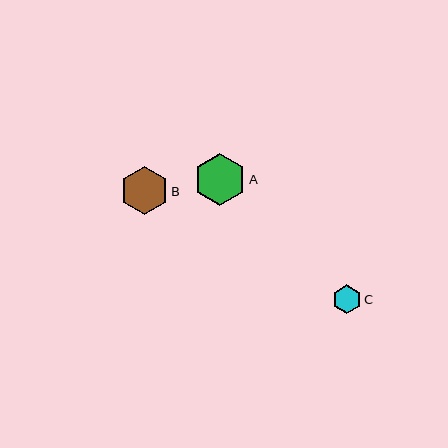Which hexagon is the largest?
Hexagon A is the largest with a size of approximately 52 pixels.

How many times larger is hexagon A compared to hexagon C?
Hexagon A is approximately 1.8 times the size of hexagon C.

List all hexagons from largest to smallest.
From largest to smallest: A, B, C.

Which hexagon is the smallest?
Hexagon C is the smallest with a size of approximately 29 pixels.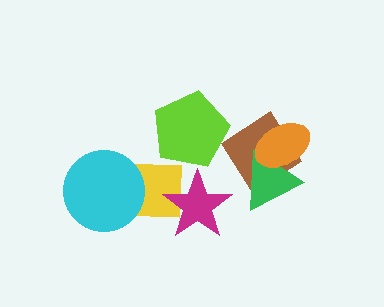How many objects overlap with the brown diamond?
2 objects overlap with the brown diamond.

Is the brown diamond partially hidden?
Yes, it is partially covered by another shape.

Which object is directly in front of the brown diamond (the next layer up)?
The green triangle is directly in front of the brown diamond.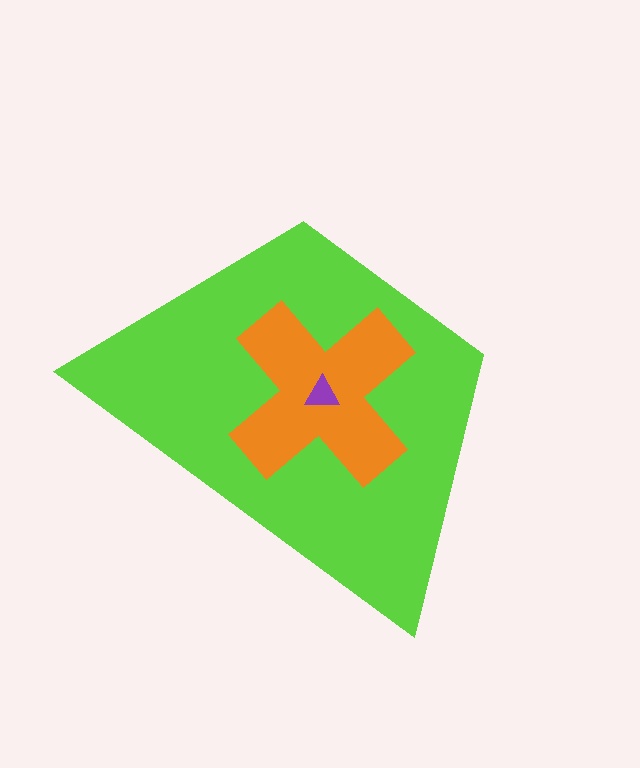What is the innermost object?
The purple triangle.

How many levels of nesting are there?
3.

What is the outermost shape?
The lime trapezoid.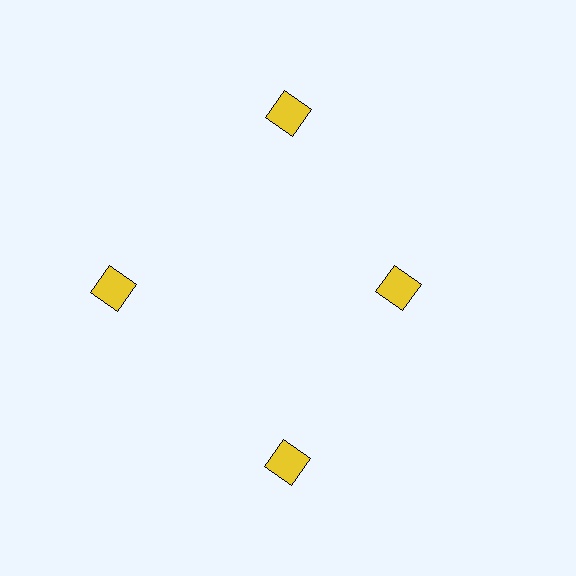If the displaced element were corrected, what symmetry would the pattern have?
It would have 4-fold rotational symmetry — the pattern would map onto itself every 90 degrees.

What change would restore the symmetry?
The symmetry would be restored by moving it outward, back onto the ring so that all 4 diamonds sit at equal angles and equal distance from the center.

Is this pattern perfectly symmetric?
No. The 4 yellow diamonds are arranged in a ring, but one element near the 3 o'clock position is pulled inward toward the center, breaking the 4-fold rotational symmetry.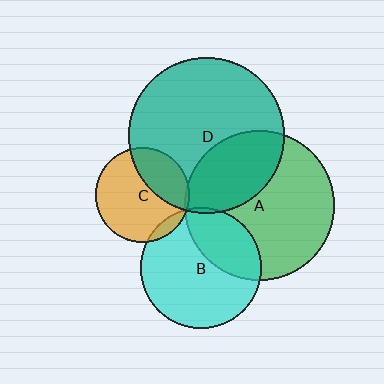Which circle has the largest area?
Circle D (teal).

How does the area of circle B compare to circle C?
Approximately 1.6 times.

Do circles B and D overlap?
Yes.